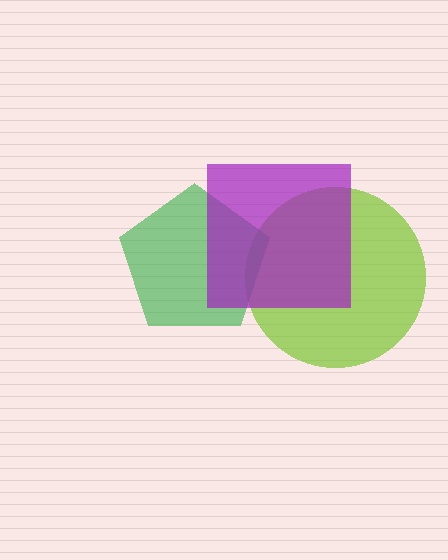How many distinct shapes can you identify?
There are 3 distinct shapes: a lime circle, a green pentagon, a purple square.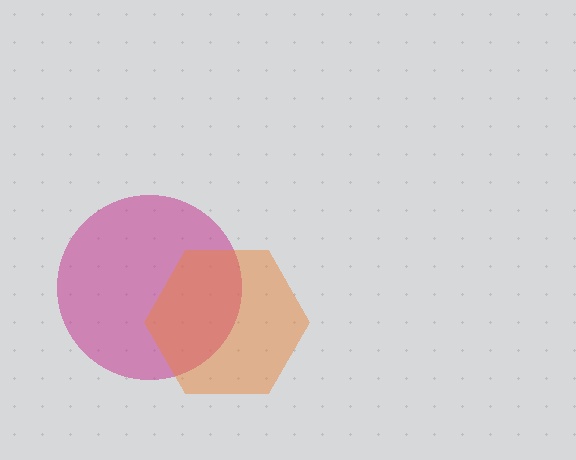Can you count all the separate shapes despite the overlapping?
Yes, there are 2 separate shapes.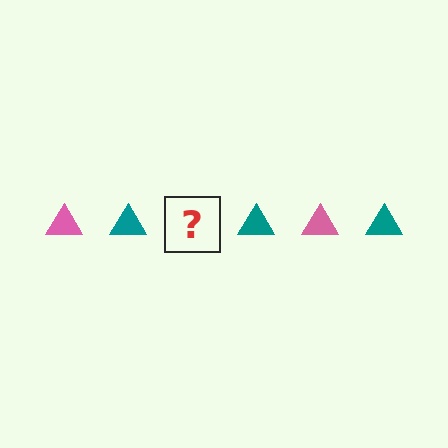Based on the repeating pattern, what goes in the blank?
The blank should be a pink triangle.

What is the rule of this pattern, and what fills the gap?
The rule is that the pattern cycles through pink, teal triangles. The gap should be filled with a pink triangle.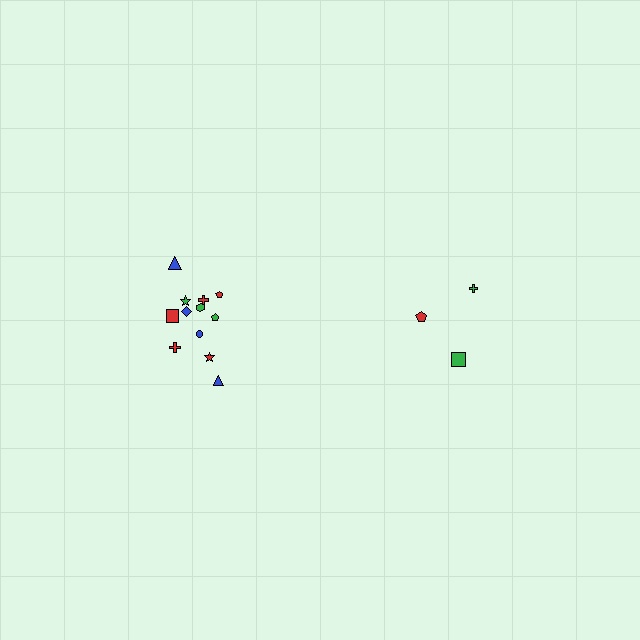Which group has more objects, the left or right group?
The left group.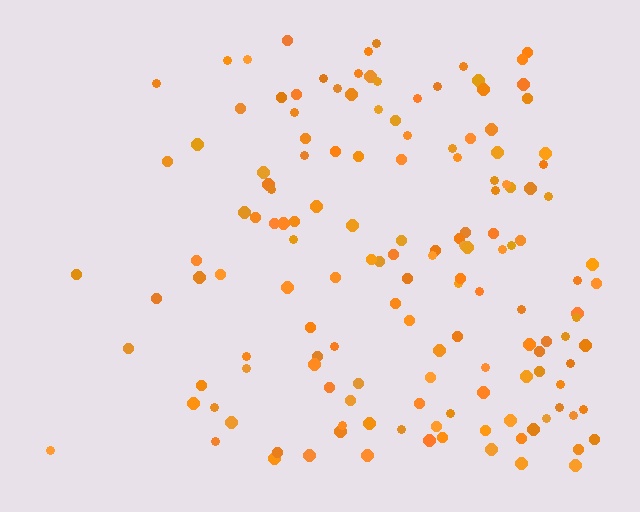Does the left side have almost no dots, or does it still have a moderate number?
Still a moderate number, just noticeably fewer than the right.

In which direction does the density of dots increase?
From left to right, with the right side densest.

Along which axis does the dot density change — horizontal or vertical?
Horizontal.